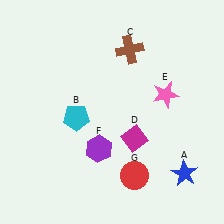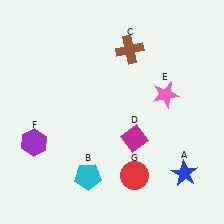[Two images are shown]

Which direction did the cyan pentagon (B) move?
The cyan pentagon (B) moved down.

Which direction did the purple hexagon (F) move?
The purple hexagon (F) moved left.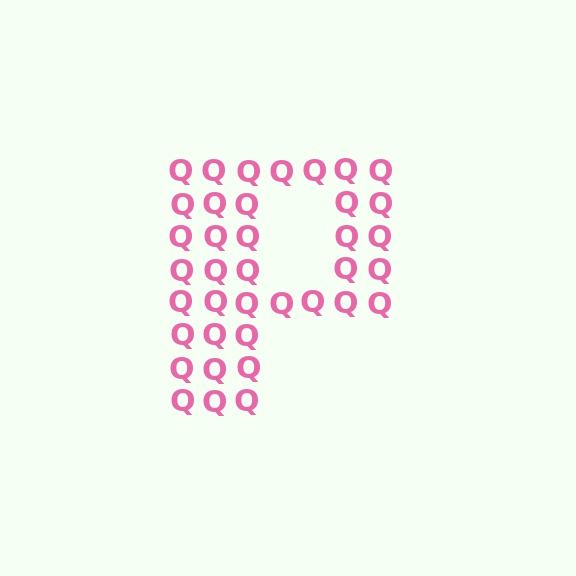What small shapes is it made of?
It is made of small letter Q's.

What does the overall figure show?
The overall figure shows the letter P.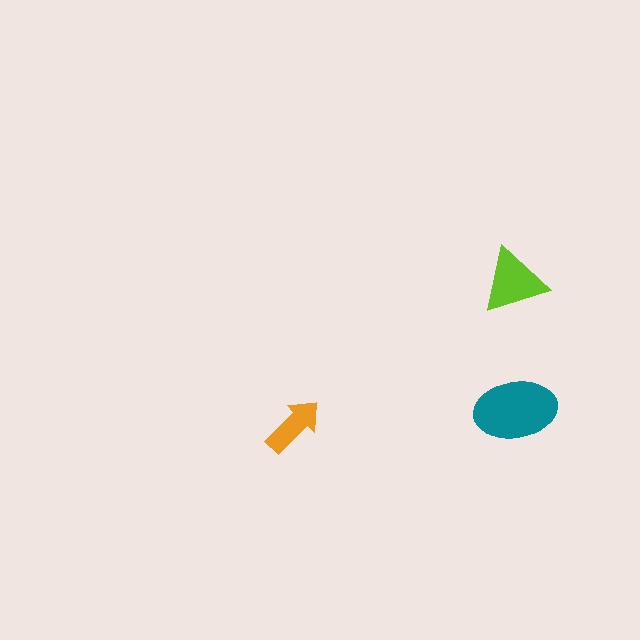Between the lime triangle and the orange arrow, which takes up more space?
The lime triangle.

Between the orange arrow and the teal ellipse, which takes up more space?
The teal ellipse.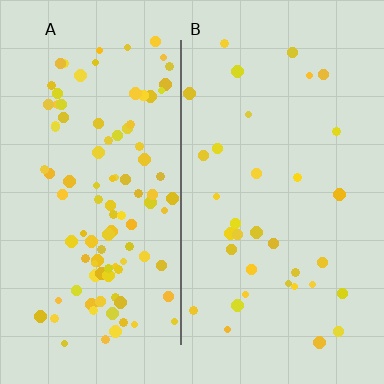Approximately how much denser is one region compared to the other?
Approximately 3.1× — region A over region B.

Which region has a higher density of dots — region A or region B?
A (the left).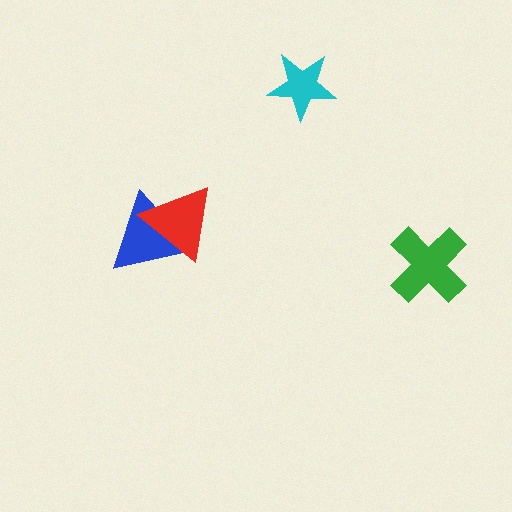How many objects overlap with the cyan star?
0 objects overlap with the cyan star.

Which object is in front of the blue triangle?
The red triangle is in front of the blue triangle.